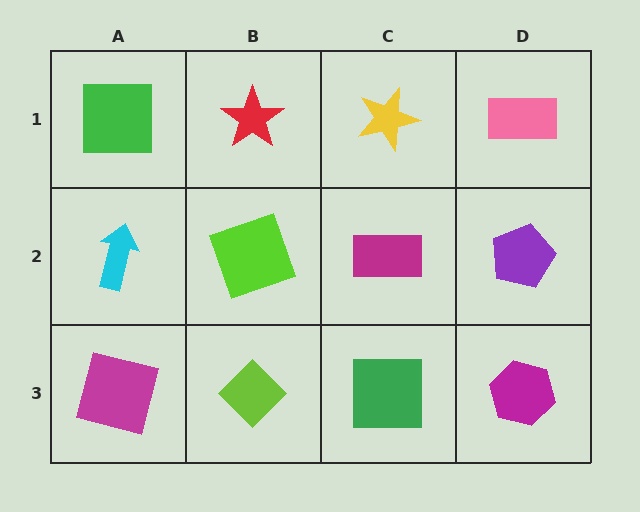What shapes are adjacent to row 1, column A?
A cyan arrow (row 2, column A), a red star (row 1, column B).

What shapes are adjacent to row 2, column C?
A yellow star (row 1, column C), a green square (row 3, column C), a lime square (row 2, column B), a purple pentagon (row 2, column D).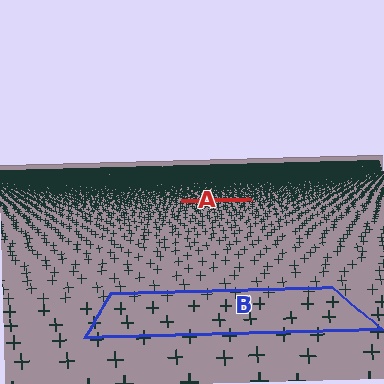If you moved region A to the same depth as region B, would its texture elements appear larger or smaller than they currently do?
They would appear larger. At a closer depth, the same texture elements are projected at a bigger on-screen size.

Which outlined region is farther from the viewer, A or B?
Region A is farther from the viewer — the texture elements inside it appear smaller and more densely packed.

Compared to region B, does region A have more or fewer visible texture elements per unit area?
Region A has more texture elements per unit area — they are packed more densely because it is farther away.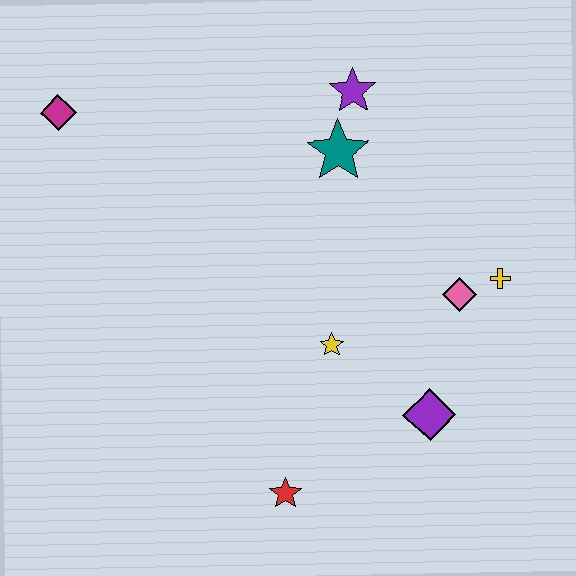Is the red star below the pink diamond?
Yes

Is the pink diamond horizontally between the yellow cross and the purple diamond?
Yes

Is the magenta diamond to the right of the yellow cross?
No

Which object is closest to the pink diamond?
The yellow cross is closest to the pink diamond.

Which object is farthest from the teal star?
The red star is farthest from the teal star.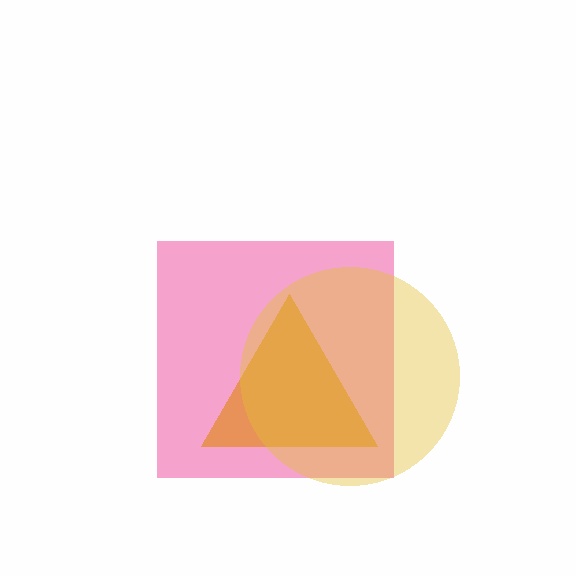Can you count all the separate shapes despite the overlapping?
Yes, there are 3 separate shapes.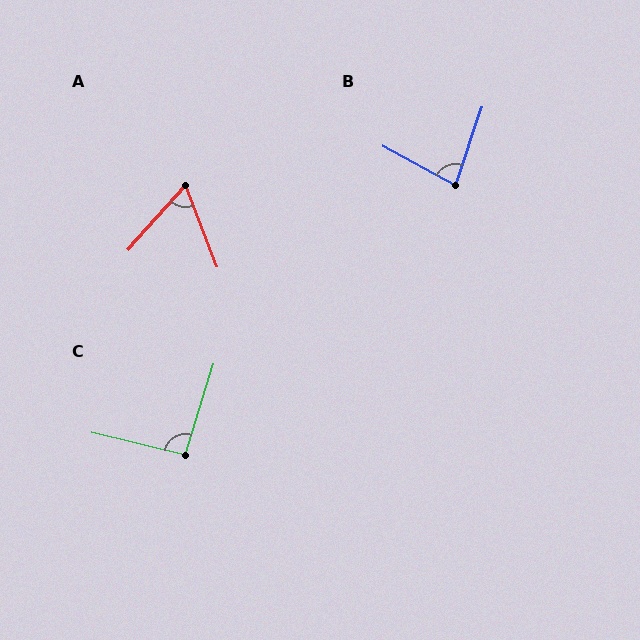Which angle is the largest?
C, at approximately 94 degrees.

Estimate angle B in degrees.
Approximately 80 degrees.